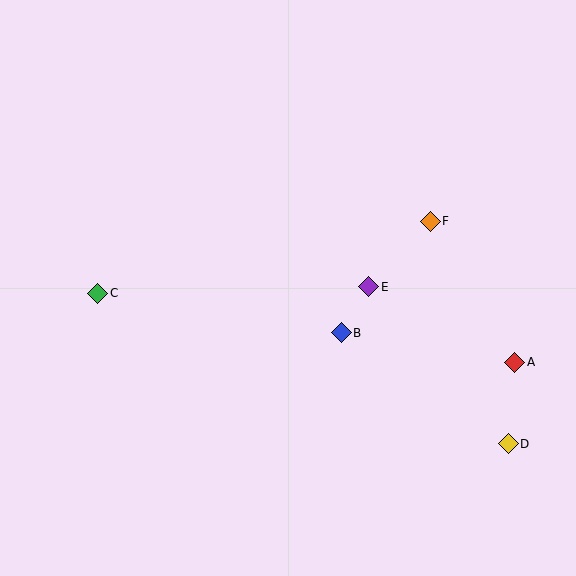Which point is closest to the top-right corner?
Point F is closest to the top-right corner.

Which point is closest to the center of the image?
Point B at (341, 333) is closest to the center.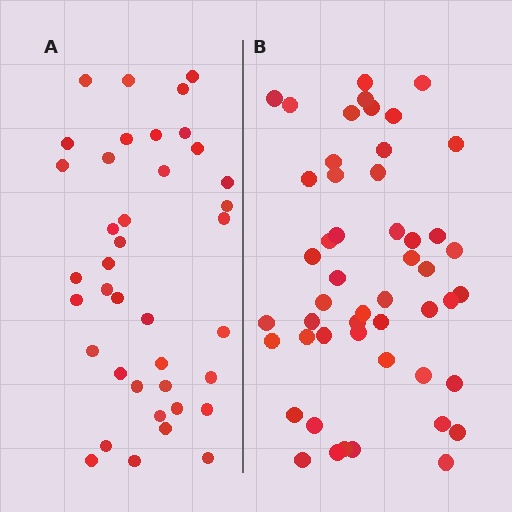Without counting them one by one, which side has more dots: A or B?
Region B (the right region) has more dots.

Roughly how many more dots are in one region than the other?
Region B has roughly 12 or so more dots than region A.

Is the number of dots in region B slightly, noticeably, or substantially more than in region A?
Region B has noticeably more, but not dramatically so. The ratio is roughly 1.3 to 1.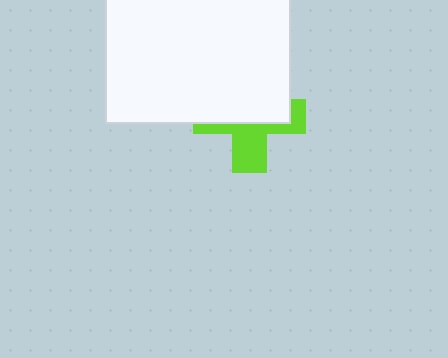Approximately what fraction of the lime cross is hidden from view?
Roughly 57% of the lime cross is hidden behind the white rectangle.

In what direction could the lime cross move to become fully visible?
The lime cross could move down. That would shift it out from behind the white rectangle entirely.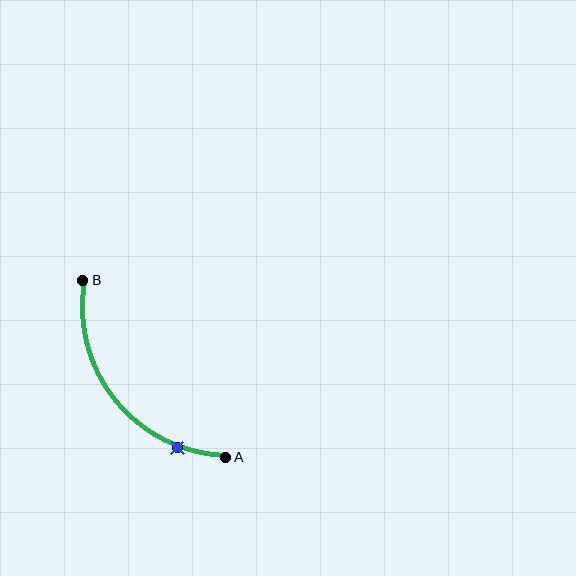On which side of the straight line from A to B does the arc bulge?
The arc bulges below and to the left of the straight line connecting A and B.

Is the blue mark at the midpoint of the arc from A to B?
No. The blue mark lies on the arc but is closer to endpoint A. The arc midpoint would be at the point on the curve equidistant along the arc from both A and B.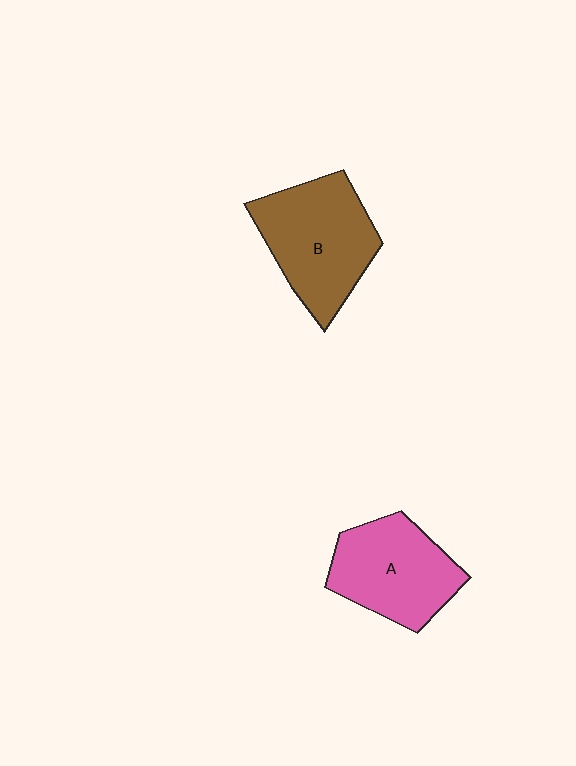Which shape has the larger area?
Shape B (brown).